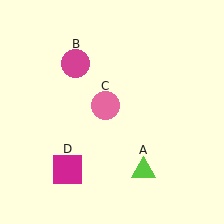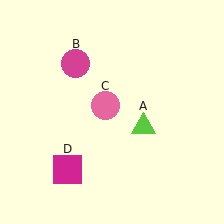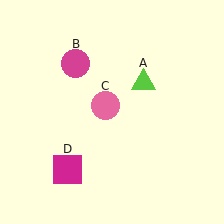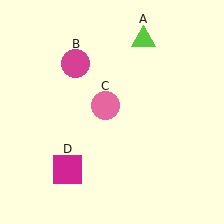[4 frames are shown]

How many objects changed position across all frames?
1 object changed position: lime triangle (object A).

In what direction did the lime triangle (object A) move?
The lime triangle (object A) moved up.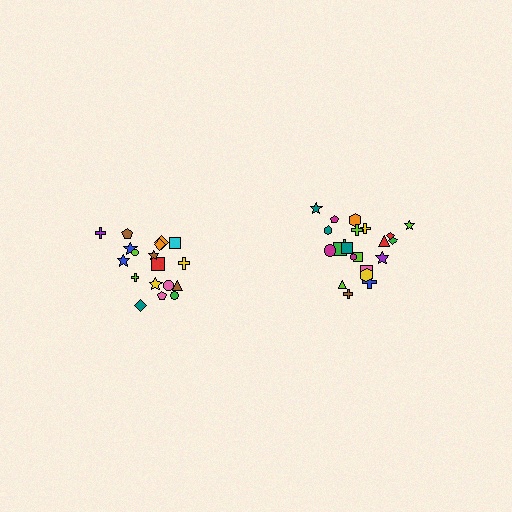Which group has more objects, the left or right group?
The right group.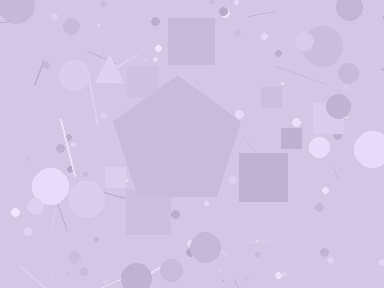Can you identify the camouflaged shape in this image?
The camouflaged shape is a pentagon.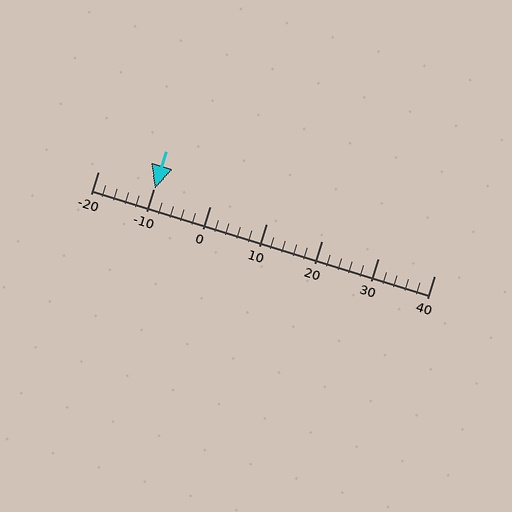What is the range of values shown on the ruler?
The ruler shows values from -20 to 40.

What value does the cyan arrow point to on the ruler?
The cyan arrow points to approximately -10.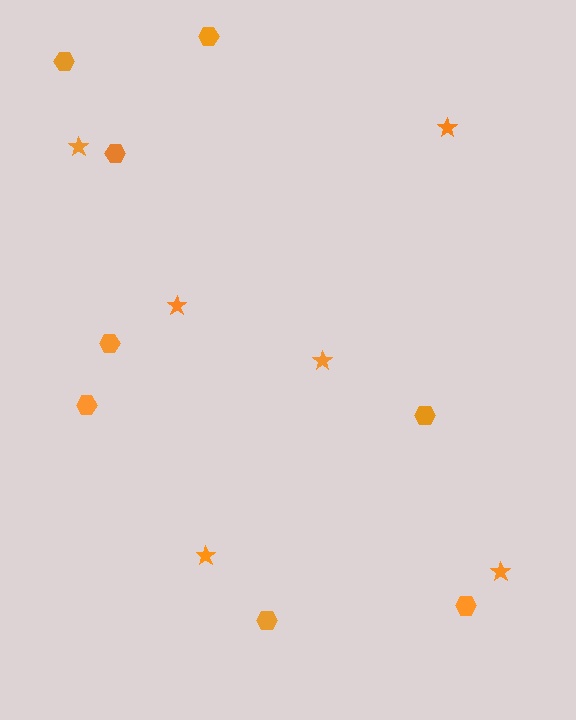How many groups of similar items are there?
There are 2 groups: one group of stars (6) and one group of hexagons (8).